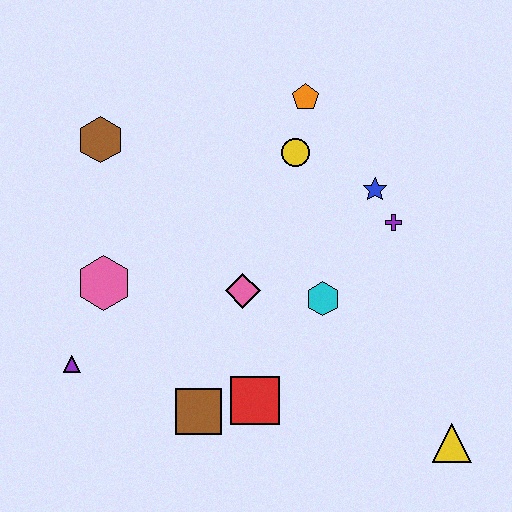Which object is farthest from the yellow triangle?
The brown hexagon is farthest from the yellow triangle.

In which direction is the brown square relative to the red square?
The brown square is to the left of the red square.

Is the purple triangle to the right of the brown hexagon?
No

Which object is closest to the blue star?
The purple cross is closest to the blue star.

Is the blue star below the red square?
No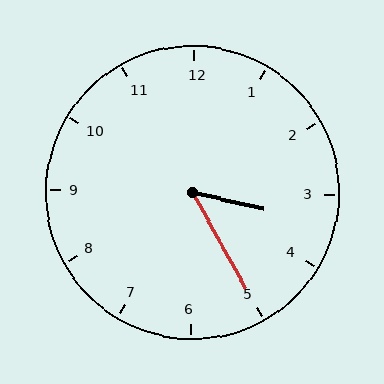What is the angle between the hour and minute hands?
Approximately 48 degrees.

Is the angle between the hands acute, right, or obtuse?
It is acute.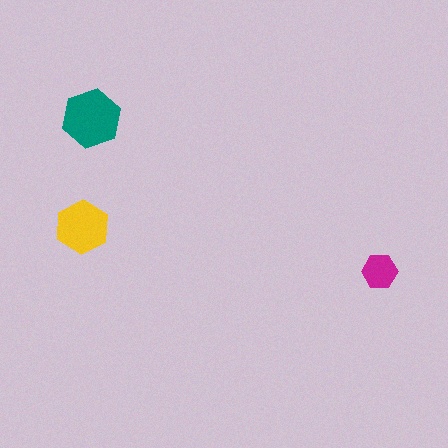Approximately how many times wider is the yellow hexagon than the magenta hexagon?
About 1.5 times wider.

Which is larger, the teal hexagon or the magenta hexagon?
The teal one.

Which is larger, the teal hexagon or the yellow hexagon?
The teal one.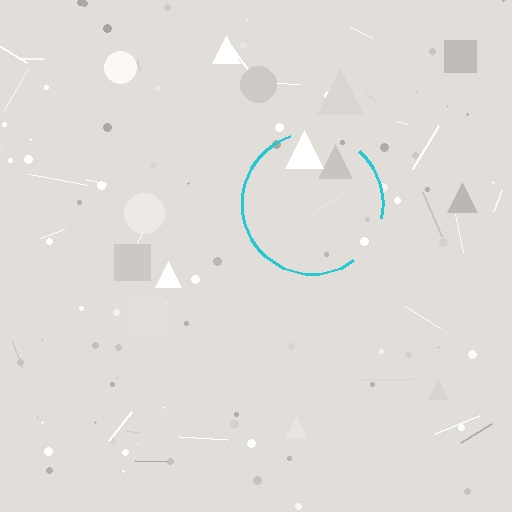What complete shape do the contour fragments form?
The contour fragments form a circle.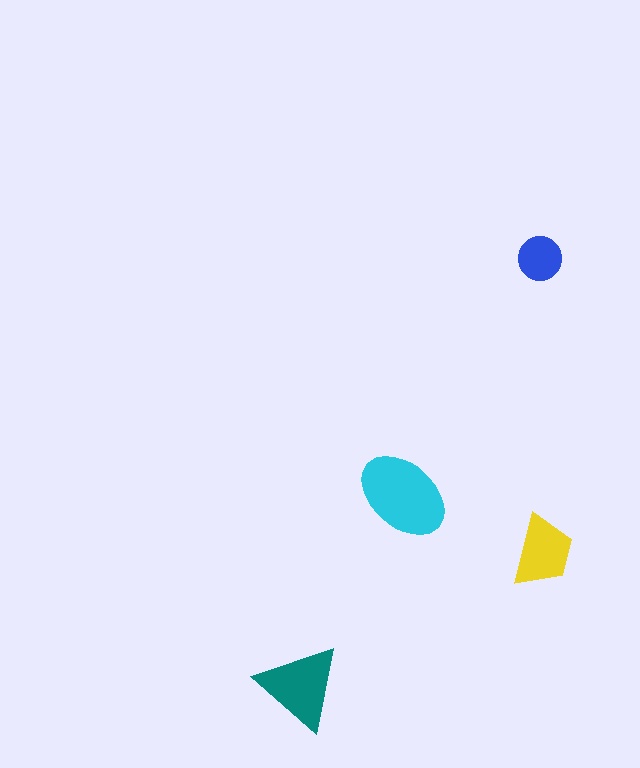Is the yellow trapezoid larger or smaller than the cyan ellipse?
Smaller.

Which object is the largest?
The cyan ellipse.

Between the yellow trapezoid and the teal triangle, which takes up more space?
The teal triangle.